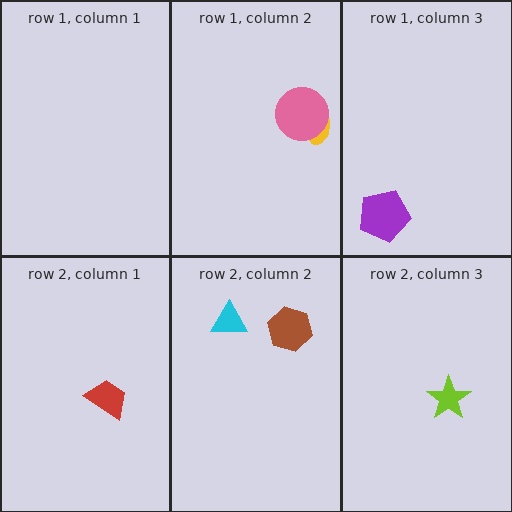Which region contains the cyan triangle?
The row 2, column 2 region.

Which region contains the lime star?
The row 2, column 3 region.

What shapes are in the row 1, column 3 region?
The purple pentagon.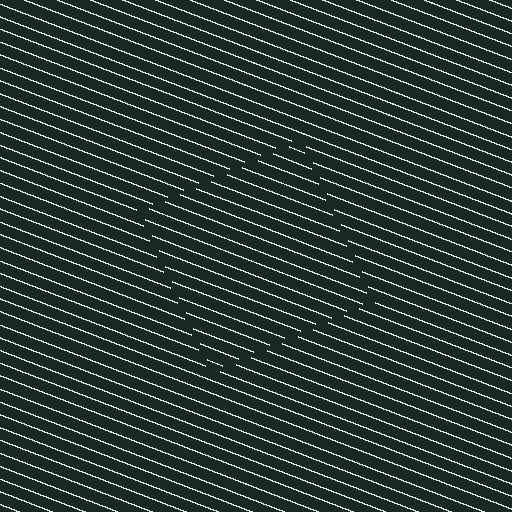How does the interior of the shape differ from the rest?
The interior of the shape contains the same grating, shifted by half a period — the contour is defined by the phase discontinuity where line-ends from the inner and outer gratings abut.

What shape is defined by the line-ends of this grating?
An illusory square. The interior of the shape contains the same grating, shifted by half a period — the contour is defined by the phase discontinuity where line-ends from the inner and outer gratings abut.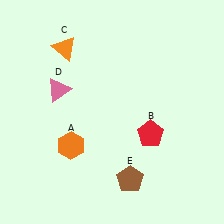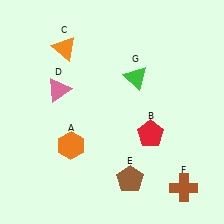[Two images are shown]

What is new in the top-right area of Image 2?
A green triangle (G) was added in the top-right area of Image 2.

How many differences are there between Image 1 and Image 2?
There are 2 differences between the two images.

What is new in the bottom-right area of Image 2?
A brown cross (F) was added in the bottom-right area of Image 2.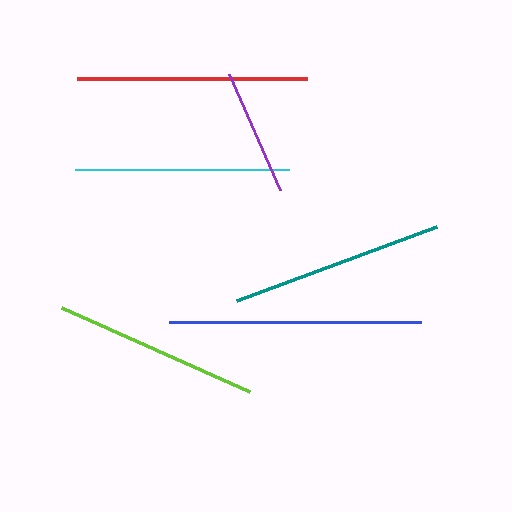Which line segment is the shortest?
The purple line is the shortest at approximately 126 pixels.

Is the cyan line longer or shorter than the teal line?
The cyan line is longer than the teal line.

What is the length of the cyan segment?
The cyan segment is approximately 214 pixels long.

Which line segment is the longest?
The blue line is the longest at approximately 252 pixels.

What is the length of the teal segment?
The teal segment is approximately 213 pixels long.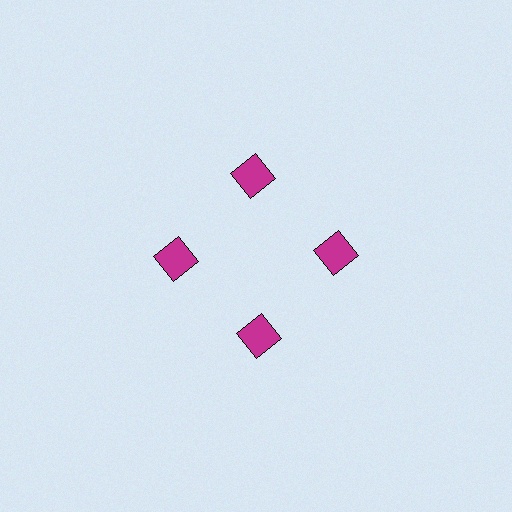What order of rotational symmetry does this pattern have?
This pattern has 4-fold rotational symmetry.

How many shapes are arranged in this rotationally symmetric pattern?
There are 4 shapes, arranged in 4 groups of 1.